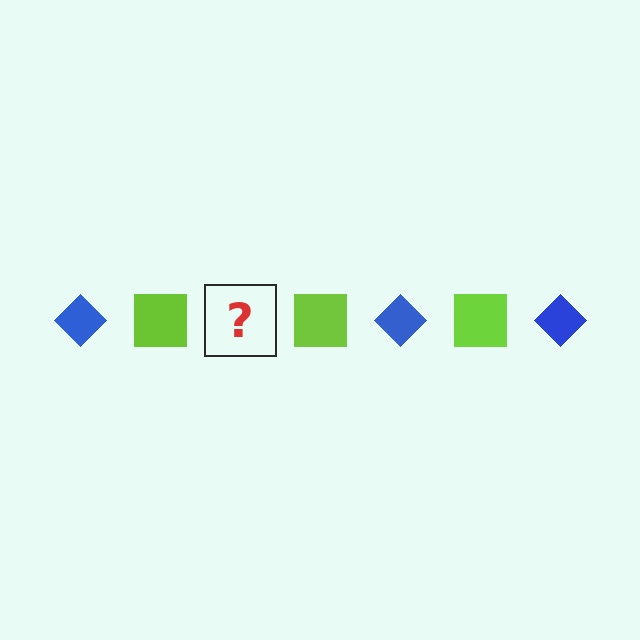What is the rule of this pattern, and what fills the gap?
The rule is that the pattern alternates between blue diamond and lime square. The gap should be filled with a blue diamond.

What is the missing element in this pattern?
The missing element is a blue diamond.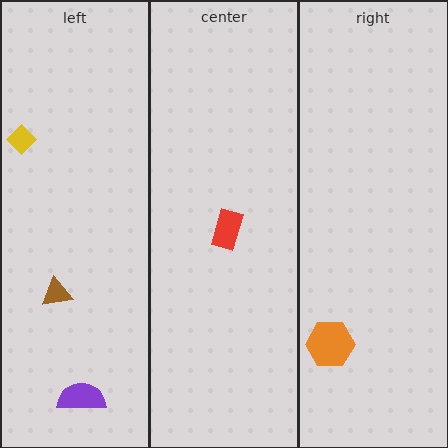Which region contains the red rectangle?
The center region.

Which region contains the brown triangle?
The left region.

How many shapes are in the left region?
3.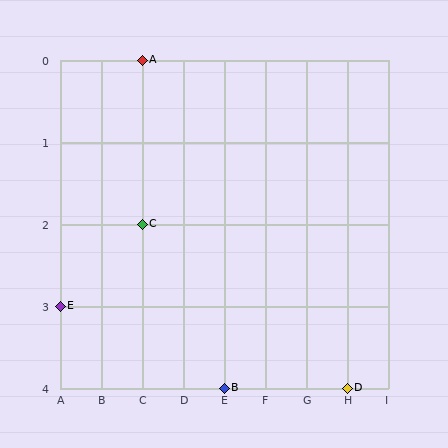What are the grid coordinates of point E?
Point E is at grid coordinates (A, 3).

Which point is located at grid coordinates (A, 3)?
Point E is at (A, 3).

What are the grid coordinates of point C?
Point C is at grid coordinates (C, 2).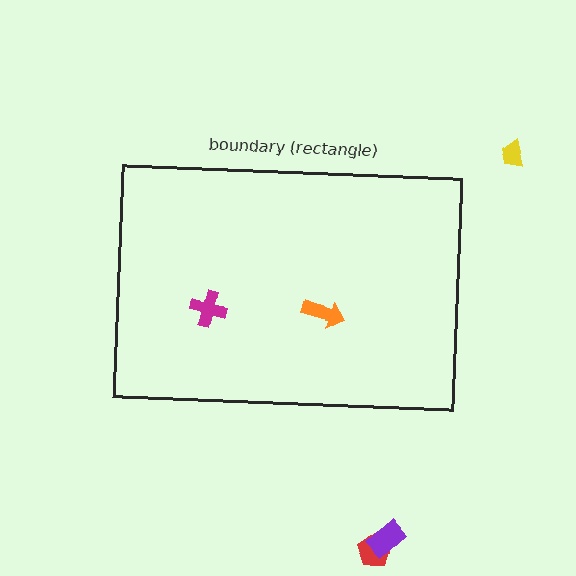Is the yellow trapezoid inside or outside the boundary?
Outside.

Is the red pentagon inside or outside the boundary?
Outside.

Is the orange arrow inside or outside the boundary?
Inside.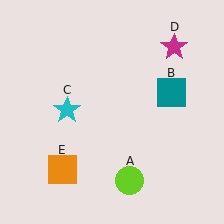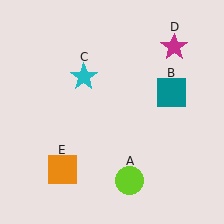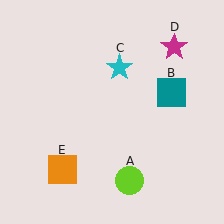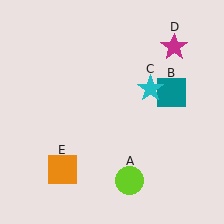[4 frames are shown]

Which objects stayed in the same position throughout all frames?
Lime circle (object A) and teal square (object B) and magenta star (object D) and orange square (object E) remained stationary.